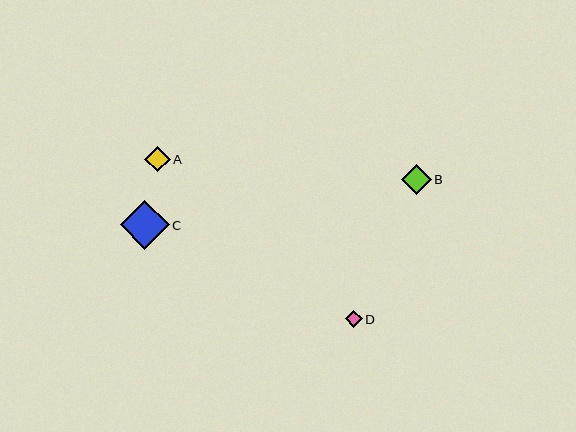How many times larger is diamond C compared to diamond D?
Diamond C is approximately 2.8 times the size of diamond D.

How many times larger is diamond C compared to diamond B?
Diamond C is approximately 1.6 times the size of diamond B.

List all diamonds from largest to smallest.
From largest to smallest: C, B, A, D.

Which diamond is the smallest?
Diamond D is the smallest with a size of approximately 17 pixels.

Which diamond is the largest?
Diamond C is the largest with a size of approximately 49 pixels.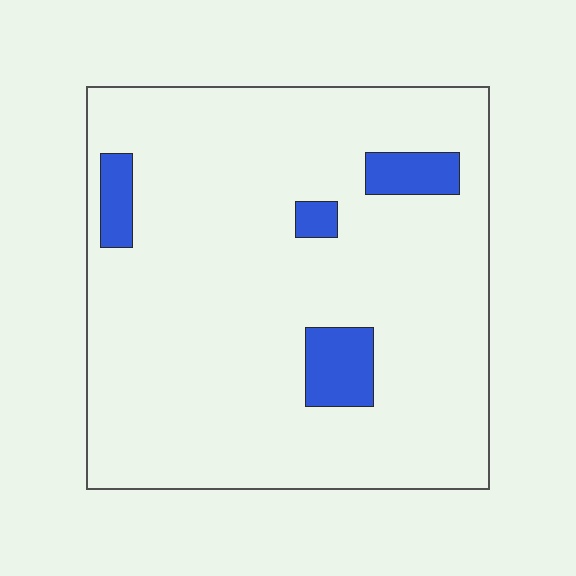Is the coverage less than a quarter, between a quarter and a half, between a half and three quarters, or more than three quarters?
Less than a quarter.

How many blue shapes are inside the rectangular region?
4.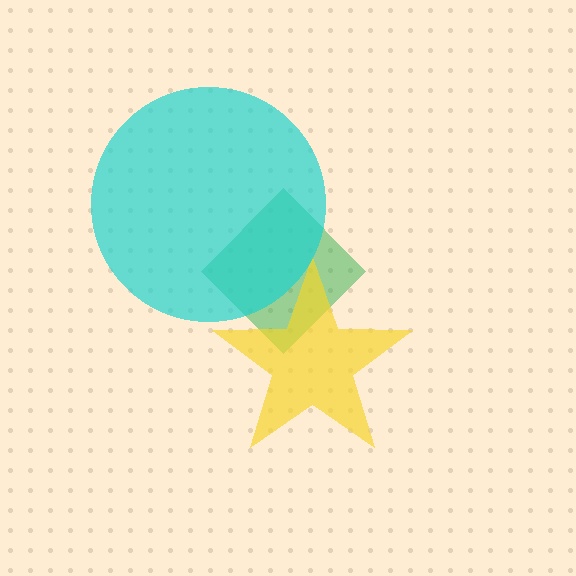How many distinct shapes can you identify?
There are 3 distinct shapes: a green diamond, a yellow star, a cyan circle.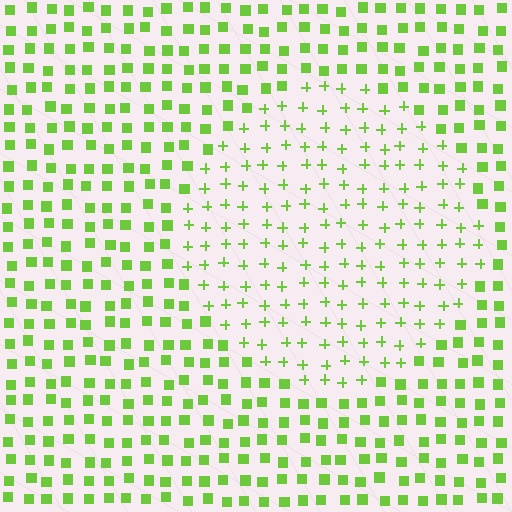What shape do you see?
I see a circle.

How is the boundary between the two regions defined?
The boundary is defined by a change in element shape: plus signs inside vs. squares outside. All elements share the same color and spacing.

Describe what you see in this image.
The image is filled with small lime elements arranged in a uniform grid. A circle-shaped region contains plus signs, while the surrounding area contains squares. The boundary is defined purely by the change in element shape.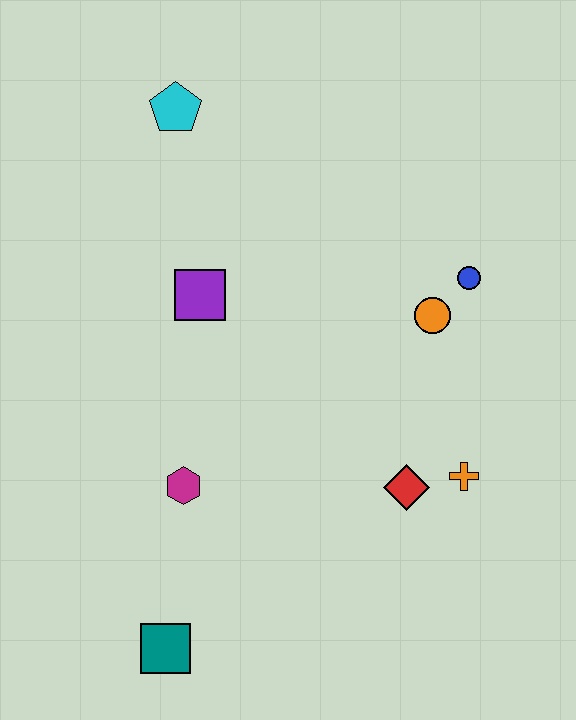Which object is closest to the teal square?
The magenta hexagon is closest to the teal square.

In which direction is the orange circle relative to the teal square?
The orange circle is above the teal square.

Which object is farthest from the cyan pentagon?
The teal square is farthest from the cyan pentagon.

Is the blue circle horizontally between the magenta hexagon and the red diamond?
No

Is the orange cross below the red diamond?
No